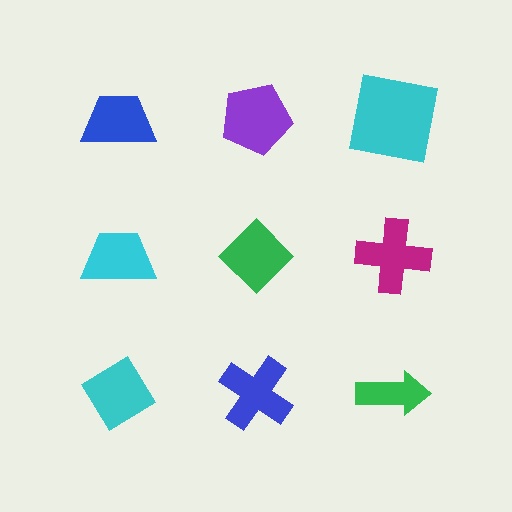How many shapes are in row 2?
3 shapes.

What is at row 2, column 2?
A green diamond.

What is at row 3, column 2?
A blue cross.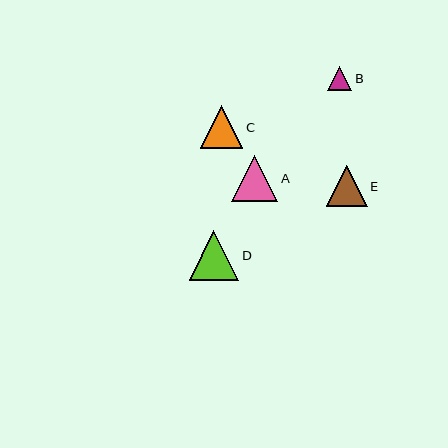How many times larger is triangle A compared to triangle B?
Triangle A is approximately 1.9 times the size of triangle B.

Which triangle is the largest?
Triangle D is the largest with a size of approximately 49 pixels.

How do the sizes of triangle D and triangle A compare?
Triangle D and triangle A are approximately the same size.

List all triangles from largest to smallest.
From largest to smallest: D, A, C, E, B.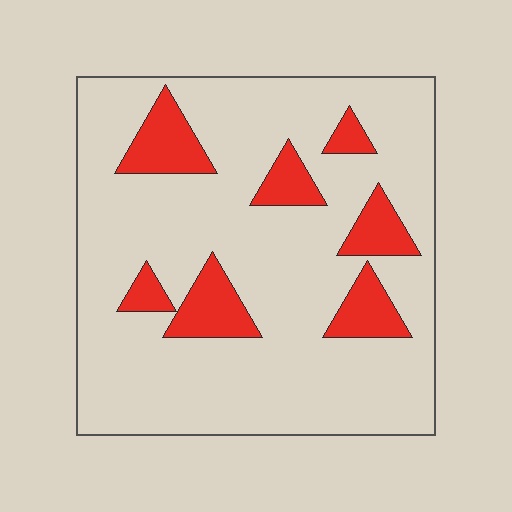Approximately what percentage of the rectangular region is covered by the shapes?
Approximately 15%.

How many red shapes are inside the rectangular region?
7.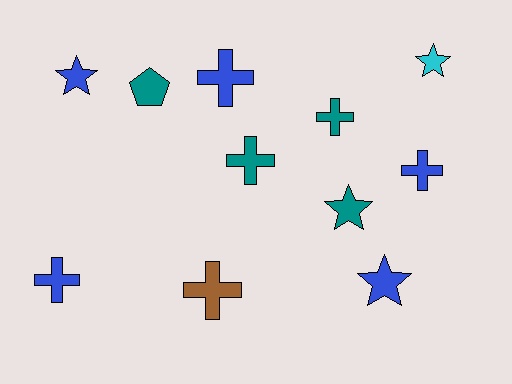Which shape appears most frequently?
Cross, with 6 objects.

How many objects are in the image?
There are 11 objects.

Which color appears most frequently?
Blue, with 5 objects.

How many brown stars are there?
There are no brown stars.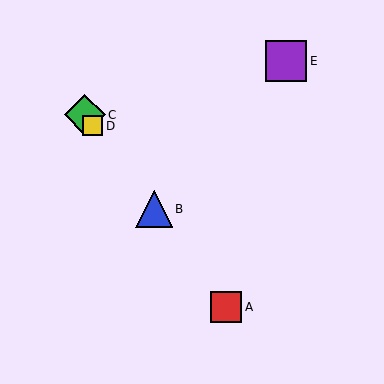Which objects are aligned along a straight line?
Objects A, B, C, D are aligned along a straight line.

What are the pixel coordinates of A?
Object A is at (226, 307).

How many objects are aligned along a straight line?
4 objects (A, B, C, D) are aligned along a straight line.